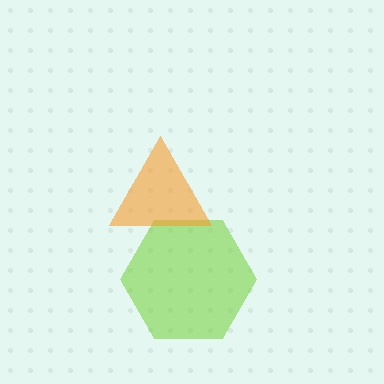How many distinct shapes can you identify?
There are 2 distinct shapes: a lime hexagon, an orange triangle.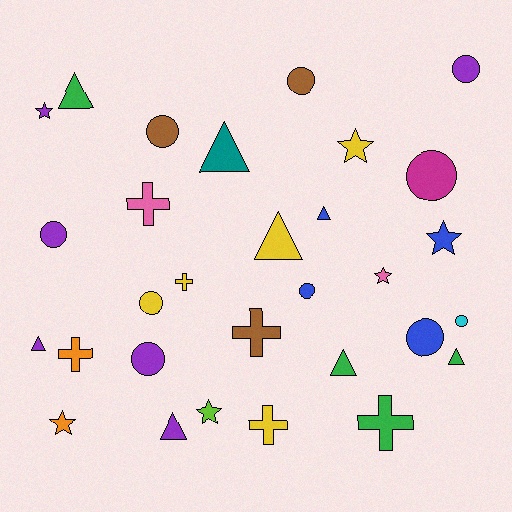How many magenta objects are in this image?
There is 1 magenta object.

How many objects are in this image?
There are 30 objects.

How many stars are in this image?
There are 6 stars.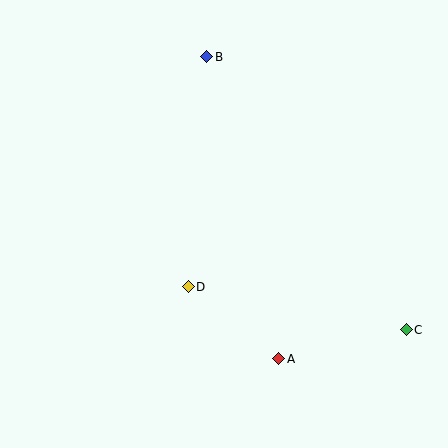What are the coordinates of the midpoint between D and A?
The midpoint between D and A is at (234, 323).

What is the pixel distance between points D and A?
The distance between D and A is 115 pixels.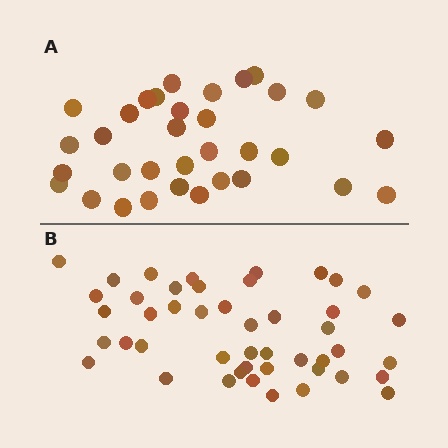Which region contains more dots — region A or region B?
Region B (the bottom region) has more dots.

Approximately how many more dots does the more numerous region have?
Region B has approximately 15 more dots than region A.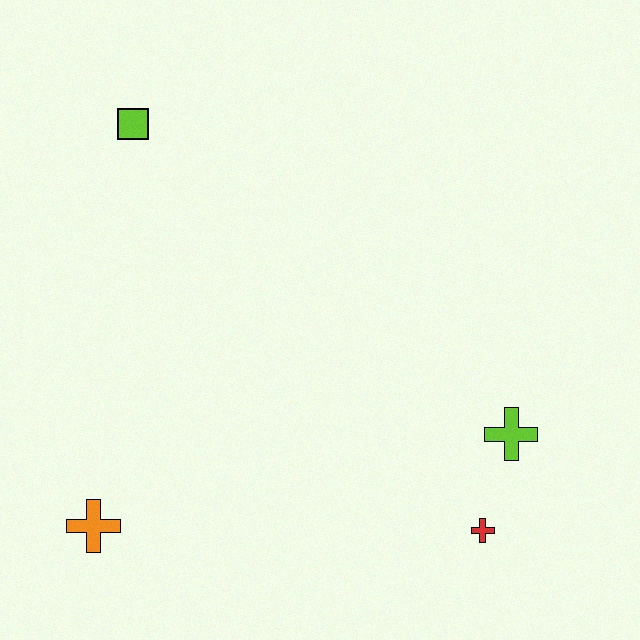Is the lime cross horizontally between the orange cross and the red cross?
No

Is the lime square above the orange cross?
Yes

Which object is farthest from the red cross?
The lime square is farthest from the red cross.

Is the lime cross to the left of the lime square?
No